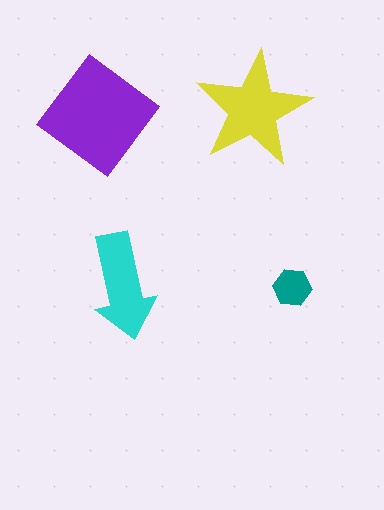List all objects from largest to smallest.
The purple diamond, the yellow star, the cyan arrow, the teal hexagon.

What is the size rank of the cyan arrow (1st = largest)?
3rd.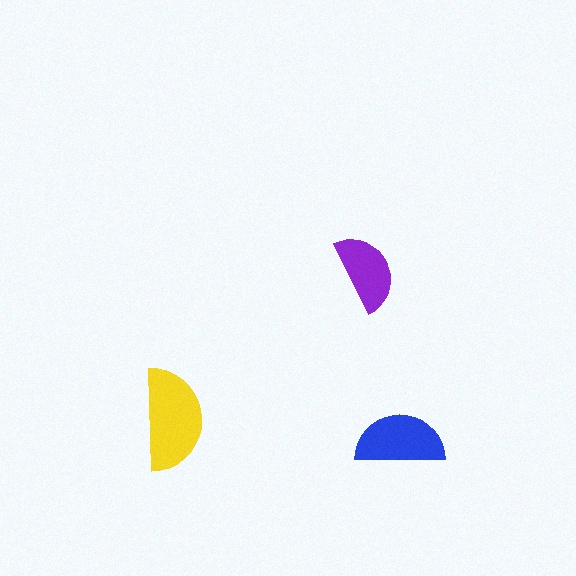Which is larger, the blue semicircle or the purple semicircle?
The blue one.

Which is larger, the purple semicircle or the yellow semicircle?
The yellow one.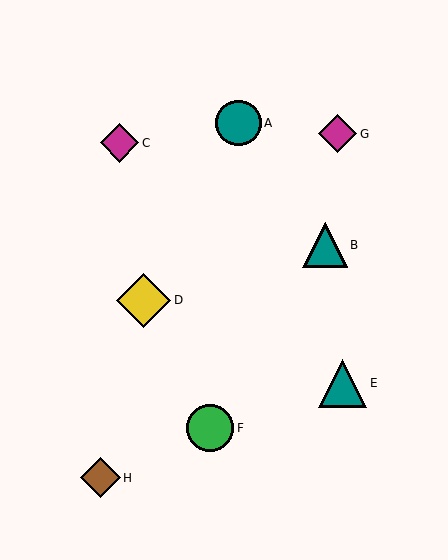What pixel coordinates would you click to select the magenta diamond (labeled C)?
Click at (119, 143) to select the magenta diamond C.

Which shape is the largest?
The yellow diamond (labeled D) is the largest.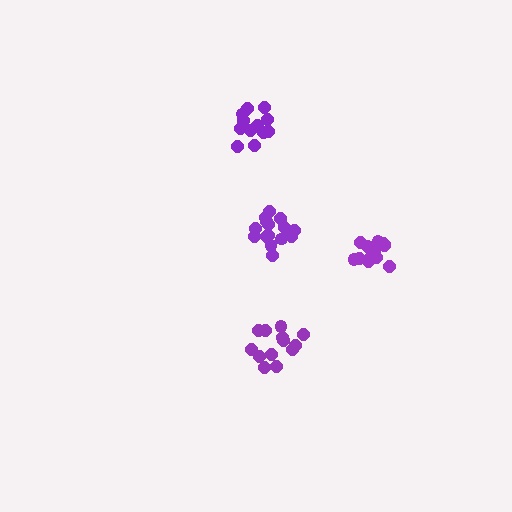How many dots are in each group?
Group 1: 12 dots, Group 2: 13 dots, Group 3: 15 dots, Group 4: 15 dots (55 total).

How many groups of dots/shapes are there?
There are 4 groups.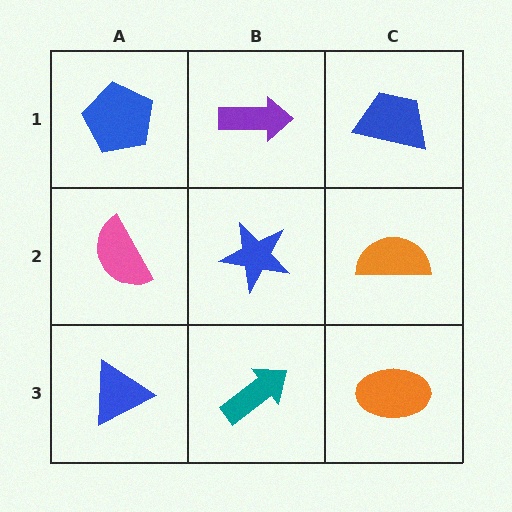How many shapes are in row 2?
3 shapes.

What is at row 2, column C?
An orange semicircle.